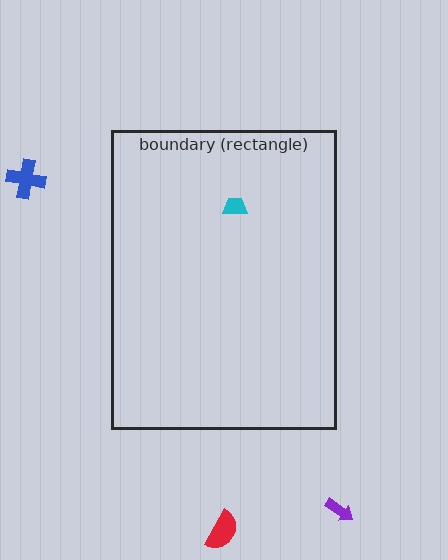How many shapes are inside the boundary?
1 inside, 3 outside.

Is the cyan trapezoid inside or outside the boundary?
Inside.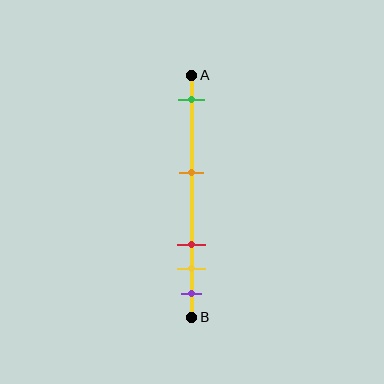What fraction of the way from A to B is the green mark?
The green mark is approximately 10% (0.1) of the way from A to B.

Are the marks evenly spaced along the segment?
No, the marks are not evenly spaced.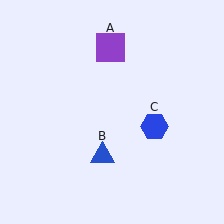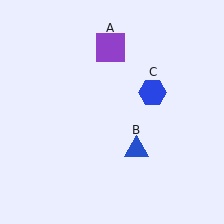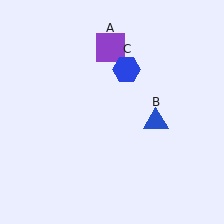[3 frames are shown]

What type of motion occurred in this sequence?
The blue triangle (object B), blue hexagon (object C) rotated counterclockwise around the center of the scene.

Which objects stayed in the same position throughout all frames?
Purple square (object A) remained stationary.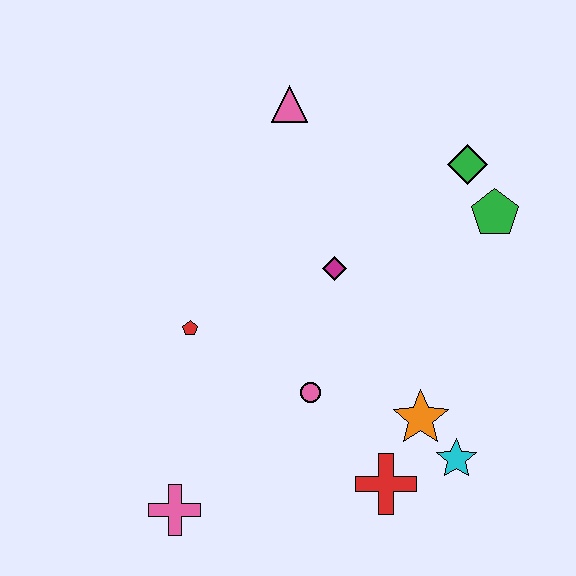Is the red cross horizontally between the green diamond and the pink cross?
Yes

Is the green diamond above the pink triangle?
No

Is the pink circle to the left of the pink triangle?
No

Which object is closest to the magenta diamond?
The pink circle is closest to the magenta diamond.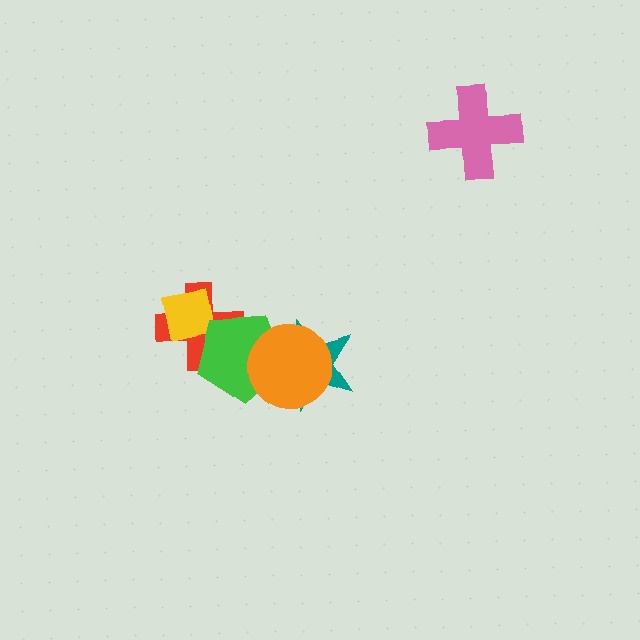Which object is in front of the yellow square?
The green pentagon is in front of the yellow square.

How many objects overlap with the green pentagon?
4 objects overlap with the green pentagon.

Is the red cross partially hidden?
Yes, it is partially covered by another shape.